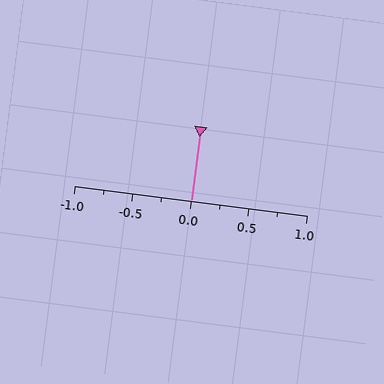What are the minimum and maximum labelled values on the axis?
The axis runs from -1.0 to 1.0.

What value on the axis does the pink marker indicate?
The marker indicates approximately 0.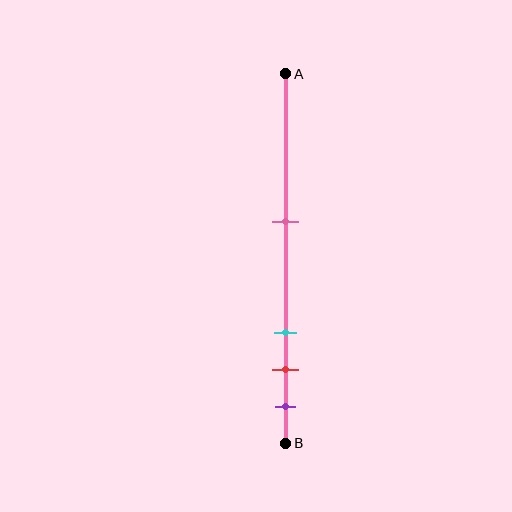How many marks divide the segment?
There are 4 marks dividing the segment.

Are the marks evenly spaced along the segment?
No, the marks are not evenly spaced.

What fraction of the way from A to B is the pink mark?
The pink mark is approximately 40% (0.4) of the way from A to B.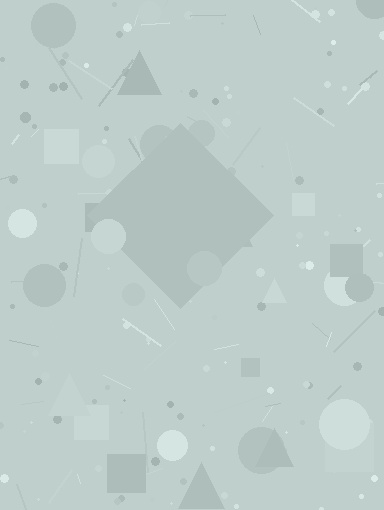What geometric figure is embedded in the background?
A diamond is embedded in the background.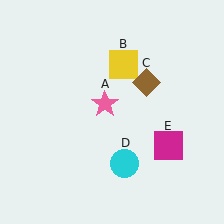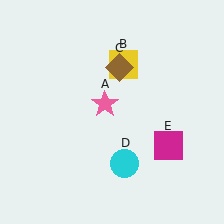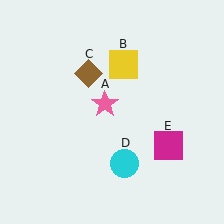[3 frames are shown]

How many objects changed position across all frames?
1 object changed position: brown diamond (object C).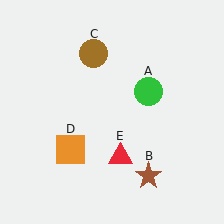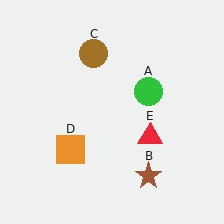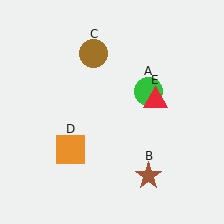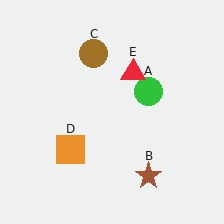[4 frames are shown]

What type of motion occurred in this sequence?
The red triangle (object E) rotated counterclockwise around the center of the scene.